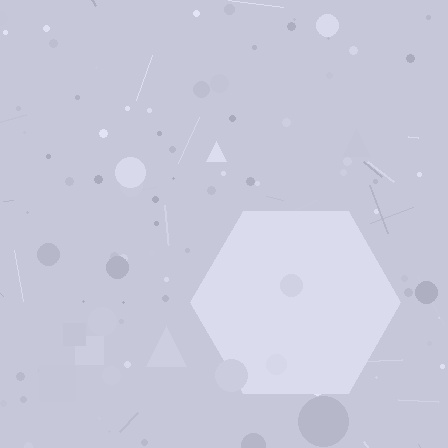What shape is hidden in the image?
A hexagon is hidden in the image.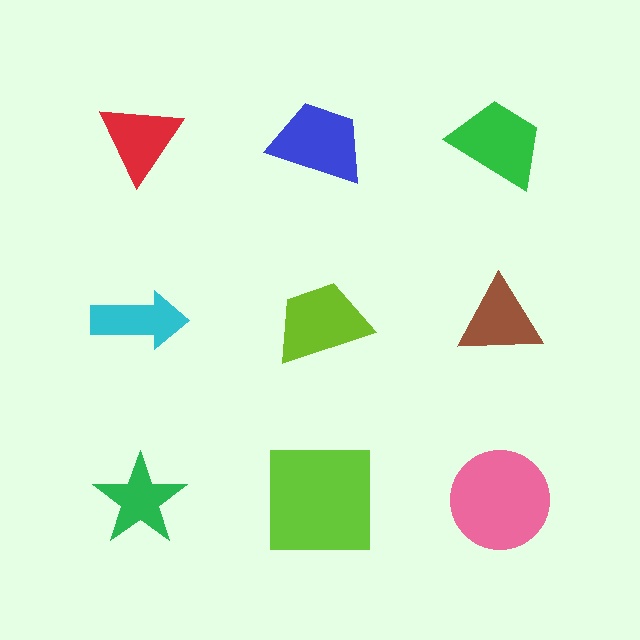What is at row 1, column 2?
A blue trapezoid.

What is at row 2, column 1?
A cyan arrow.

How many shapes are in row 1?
3 shapes.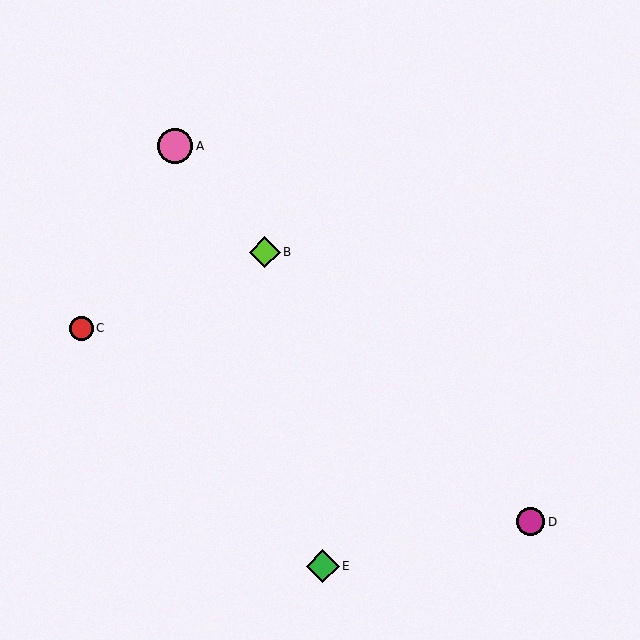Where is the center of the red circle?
The center of the red circle is at (81, 328).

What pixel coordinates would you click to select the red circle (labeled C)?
Click at (81, 328) to select the red circle C.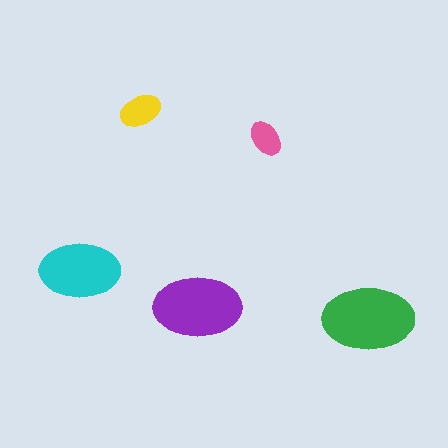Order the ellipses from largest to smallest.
the green one, the purple one, the cyan one, the yellow one, the pink one.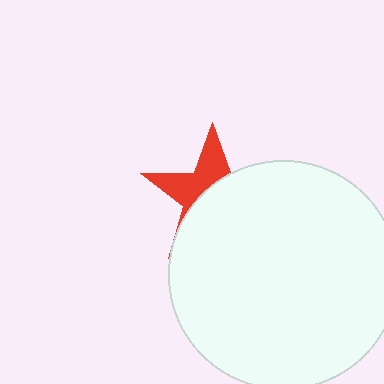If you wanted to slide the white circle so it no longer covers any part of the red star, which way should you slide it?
Slide it down — that is the most direct way to separate the two shapes.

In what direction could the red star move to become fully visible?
The red star could move up. That would shift it out from behind the white circle entirely.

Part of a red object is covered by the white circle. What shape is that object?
It is a star.